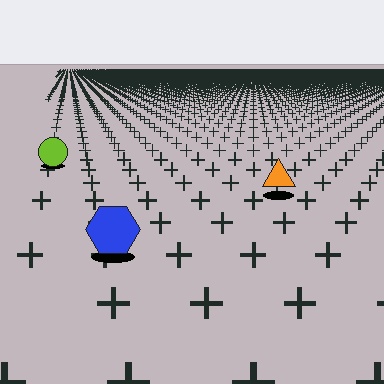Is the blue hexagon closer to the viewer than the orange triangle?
Yes. The blue hexagon is closer — you can tell from the texture gradient: the ground texture is coarser near it.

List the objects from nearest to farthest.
From nearest to farthest: the blue hexagon, the orange triangle, the lime circle.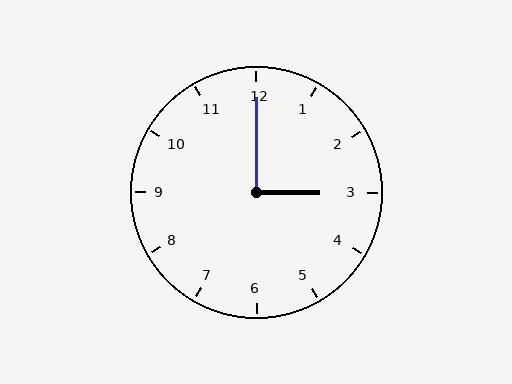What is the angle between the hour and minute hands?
Approximately 90 degrees.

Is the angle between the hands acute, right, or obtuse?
It is right.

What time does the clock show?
3:00.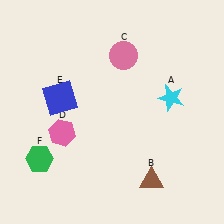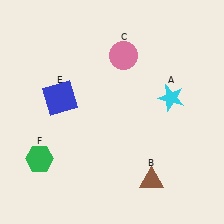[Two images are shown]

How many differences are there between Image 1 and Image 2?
There is 1 difference between the two images.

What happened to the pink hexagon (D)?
The pink hexagon (D) was removed in Image 2. It was in the bottom-left area of Image 1.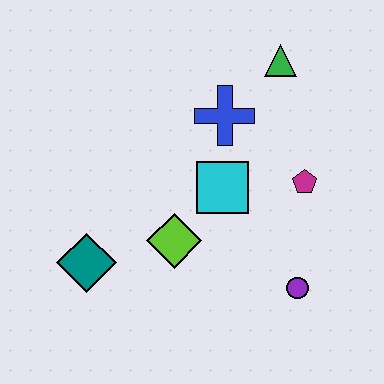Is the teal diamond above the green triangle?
No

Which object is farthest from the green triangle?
The teal diamond is farthest from the green triangle.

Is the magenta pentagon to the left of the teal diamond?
No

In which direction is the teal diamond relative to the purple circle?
The teal diamond is to the left of the purple circle.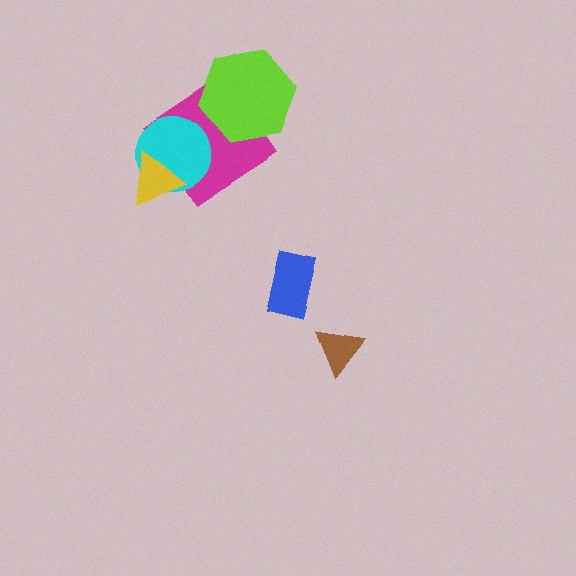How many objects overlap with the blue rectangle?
0 objects overlap with the blue rectangle.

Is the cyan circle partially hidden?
Yes, it is partially covered by another shape.